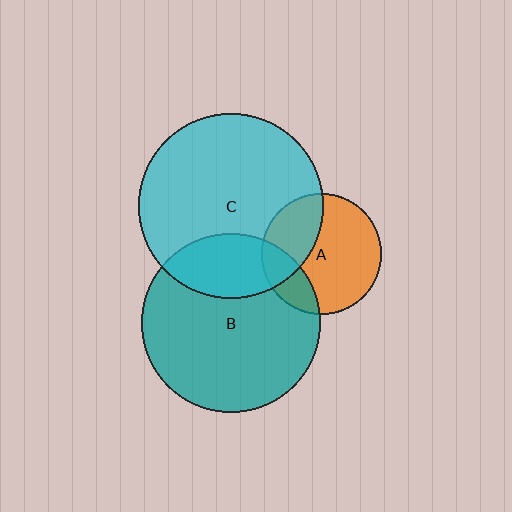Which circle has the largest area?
Circle C (cyan).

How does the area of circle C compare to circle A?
Approximately 2.3 times.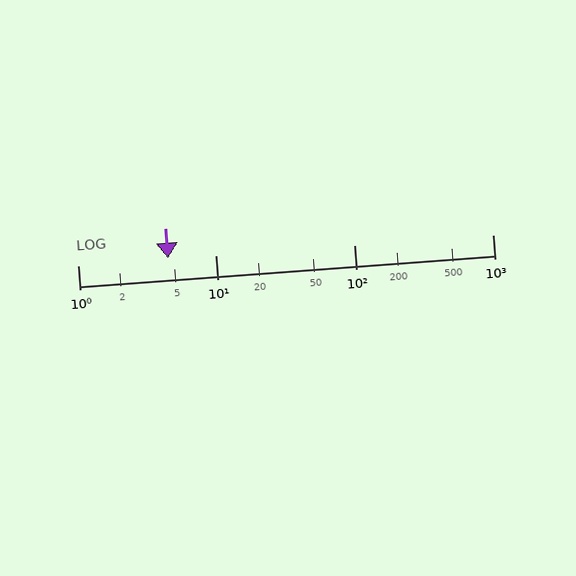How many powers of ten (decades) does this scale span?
The scale spans 3 decades, from 1 to 1000.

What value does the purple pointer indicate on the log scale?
The pointer indicates approximately 4.5.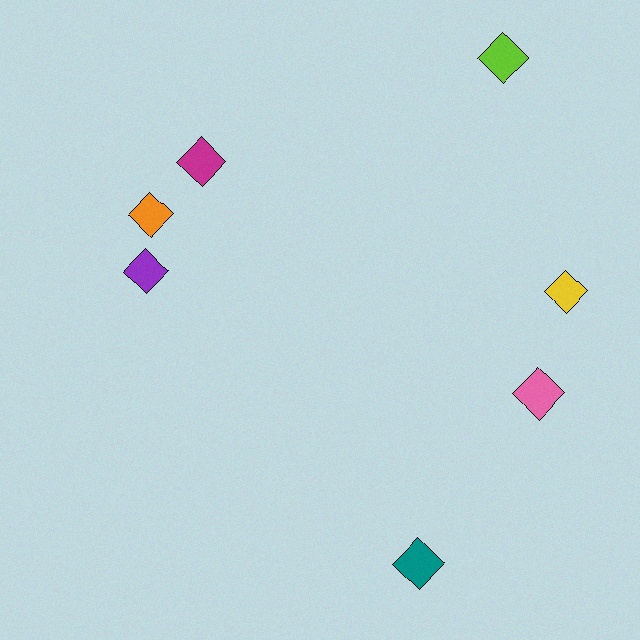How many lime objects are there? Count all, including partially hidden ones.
There is 1 lime object.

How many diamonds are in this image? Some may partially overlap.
There are 7 diamonds.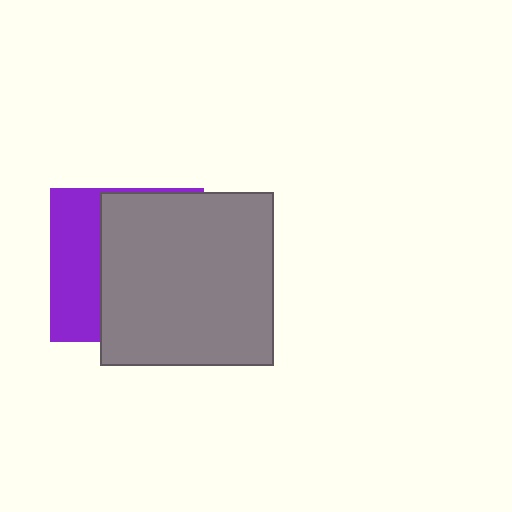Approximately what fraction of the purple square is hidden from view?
Roughly 66% of the purple square is hidden behind the gray square.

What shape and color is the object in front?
The object in front is a gray square.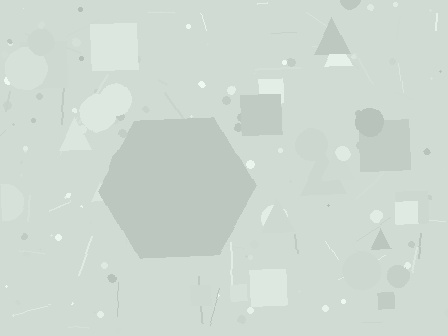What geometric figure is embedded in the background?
A hexagon is embedded in the background.